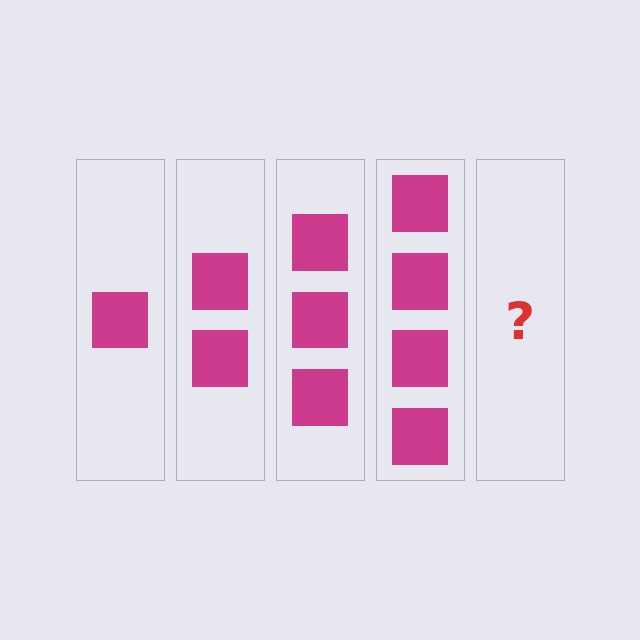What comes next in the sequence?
The next element should be 5 squares.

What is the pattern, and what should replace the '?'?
The pattern is that each step adds one more square. The '?' should be 5 squares.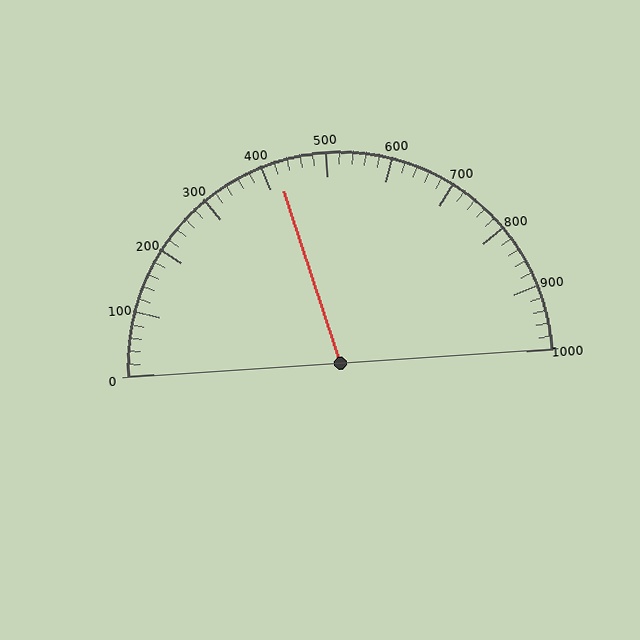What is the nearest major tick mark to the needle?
The nearest major tick mark is 400.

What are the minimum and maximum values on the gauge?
The gauge ranges from 0 to 1000.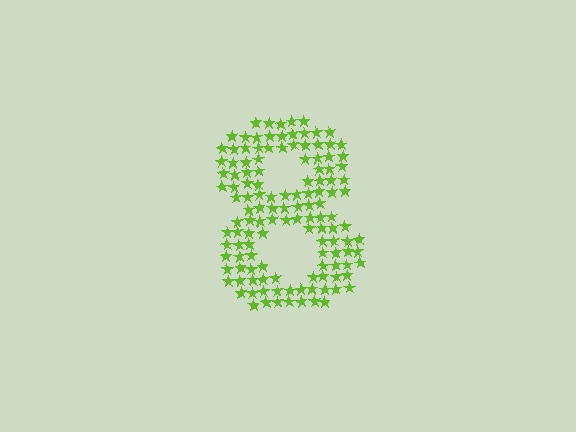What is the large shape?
The large shape is the digit 8.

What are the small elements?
The small elements are stars.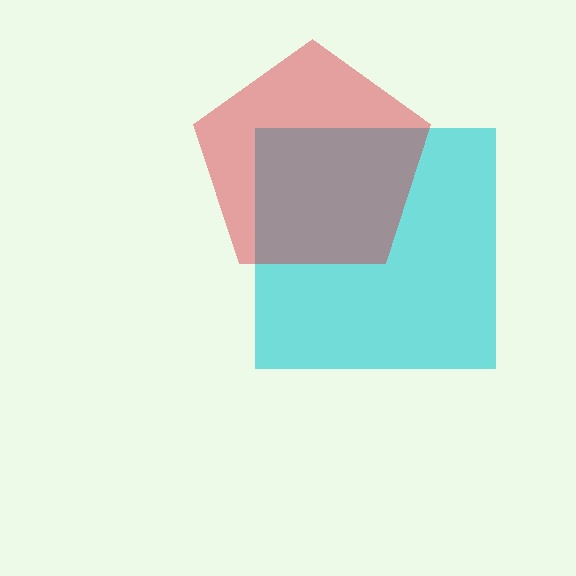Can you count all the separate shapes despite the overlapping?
Yes, there are 2 separate shapes.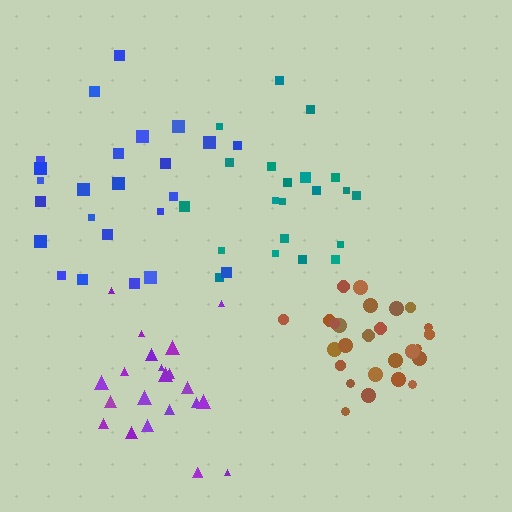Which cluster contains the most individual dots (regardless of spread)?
Brown (26).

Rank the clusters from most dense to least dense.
brown, teal, purple, blue.